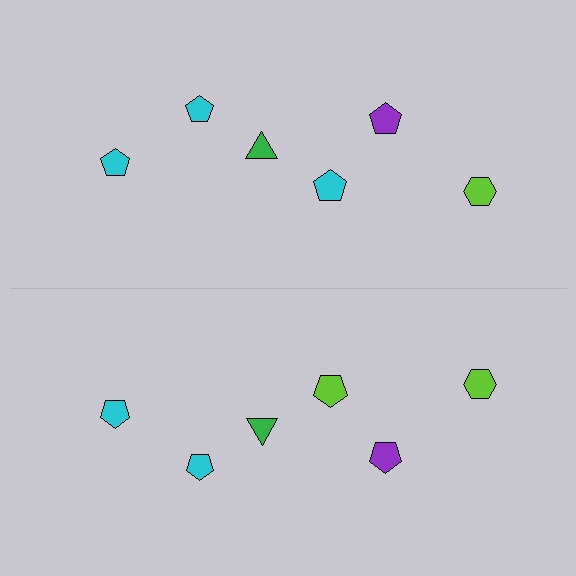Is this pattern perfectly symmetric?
No, the pattern is not perfectly symmetric. The lime pentagon on the bottom side breaks the symmetry — its mirror counterpart is cyan.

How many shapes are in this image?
There are 12 shapes in this image.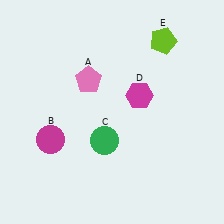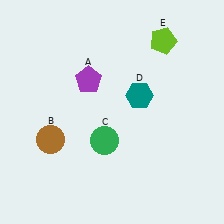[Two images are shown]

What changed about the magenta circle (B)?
In Image 1, B is magenta. In Image 2, it changed to brown.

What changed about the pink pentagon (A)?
In Image 1, A is pink. In Image 2, it changed to purple.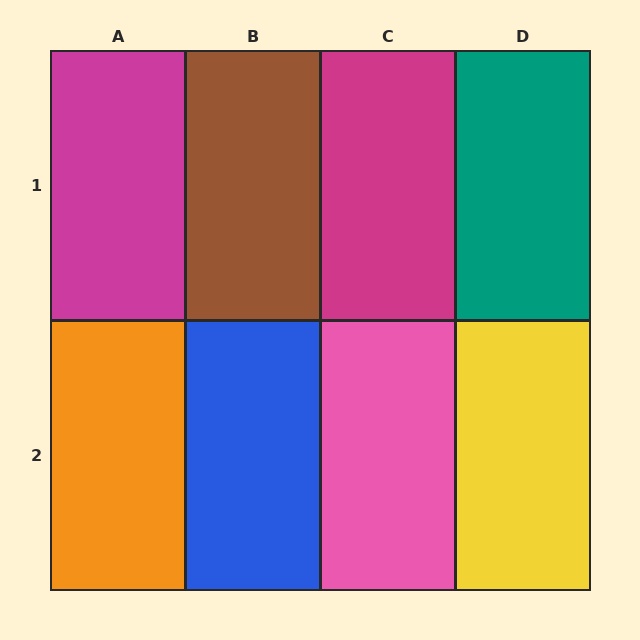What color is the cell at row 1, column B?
Brown.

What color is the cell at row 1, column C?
Magenta.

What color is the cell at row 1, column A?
Magenta.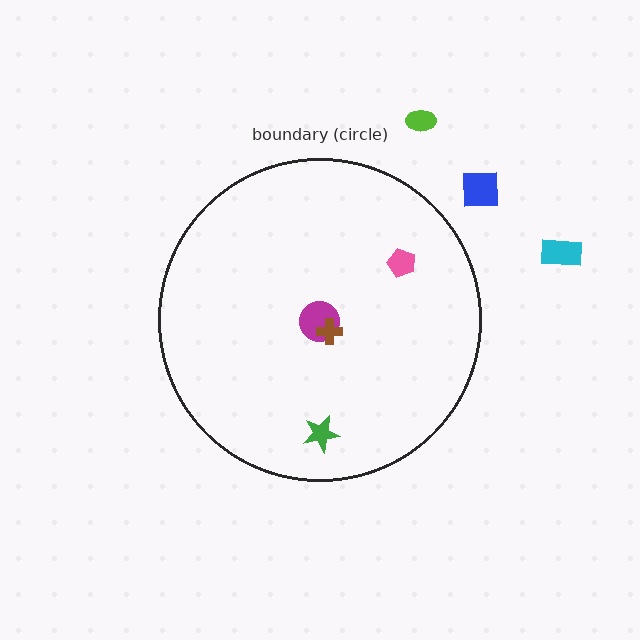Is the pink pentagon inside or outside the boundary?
Inside.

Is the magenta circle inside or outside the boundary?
Inside.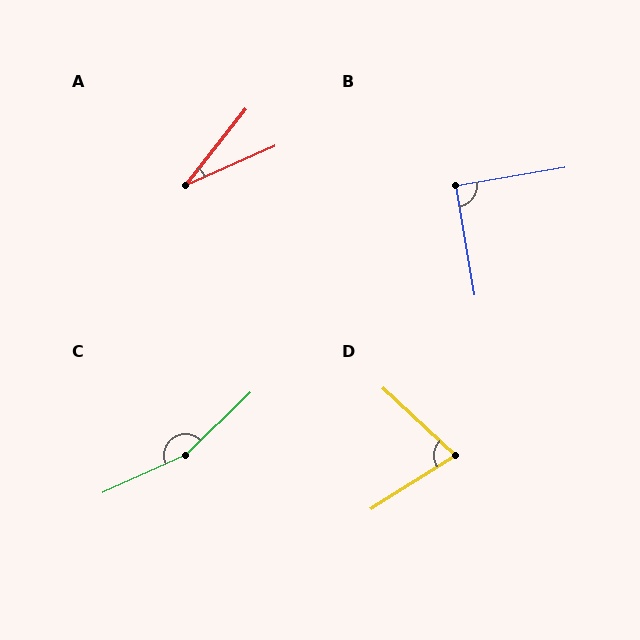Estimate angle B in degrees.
Approximately 90 degrees.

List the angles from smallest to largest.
A (28°), D (75°), B (90°), C (160°).